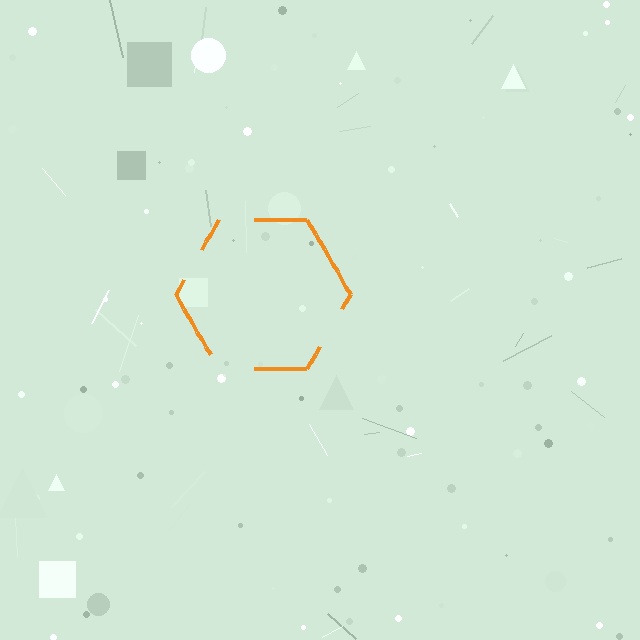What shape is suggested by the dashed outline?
The dashed outline suggests a hexagon.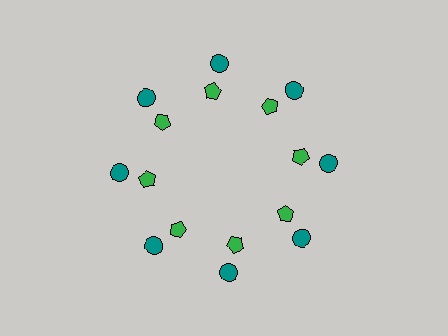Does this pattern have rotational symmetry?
Yes, this pattern has 8-fold rotational symmetry. It looks the same after rotating 45 degrees around the center.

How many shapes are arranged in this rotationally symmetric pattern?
There are 16 shapes, arranged in 8 groups of 2.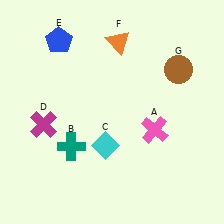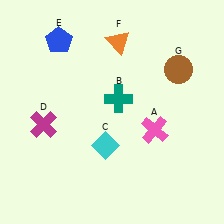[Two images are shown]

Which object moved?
The teal cross (B) moved up.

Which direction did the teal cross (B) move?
The teal cross (B) moved up.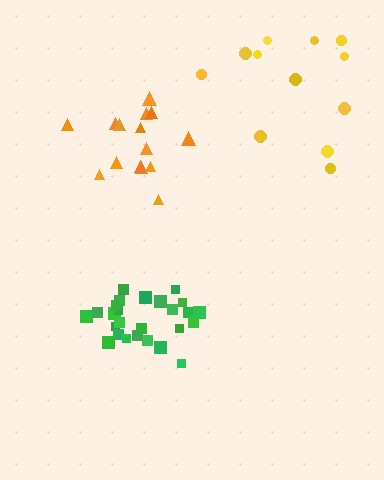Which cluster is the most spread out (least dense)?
Yellow.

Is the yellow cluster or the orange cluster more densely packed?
Orange.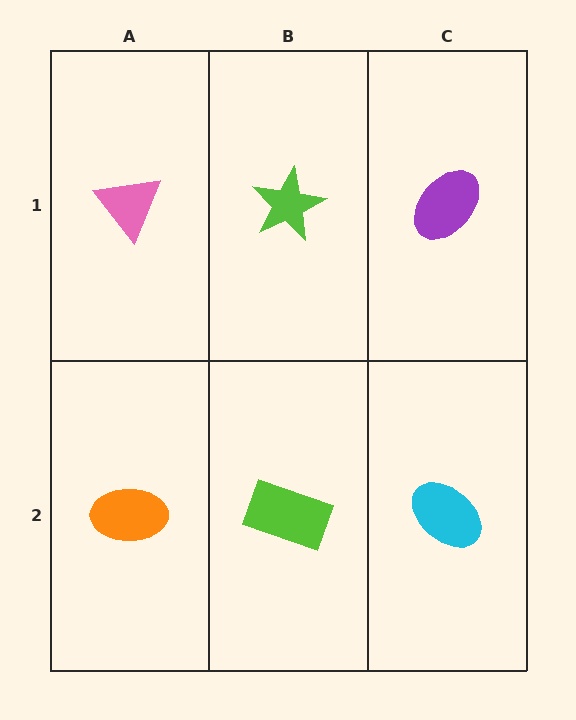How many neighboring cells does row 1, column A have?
2.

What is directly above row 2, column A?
A pink triangle.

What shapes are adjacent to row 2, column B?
A lime star (row 1, column B), an orange ellipse (row 2, column A), a cyan ellipse (row 2, column C).